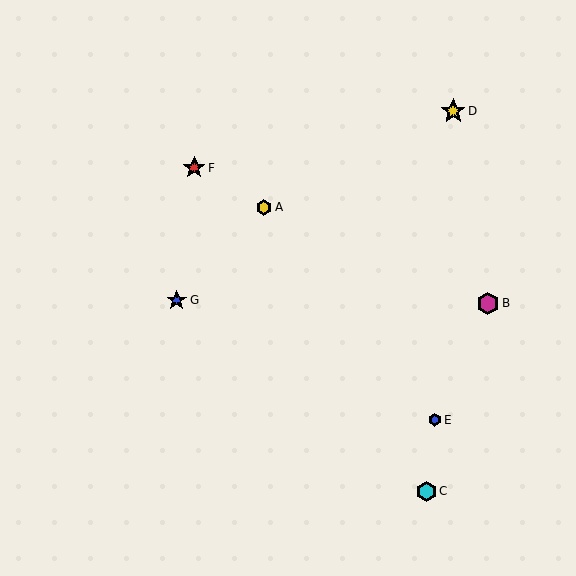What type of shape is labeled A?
Shape A is a yellow hexagon.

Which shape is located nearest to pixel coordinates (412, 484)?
The cyan hexagon (labeled C) at (427, 491) is nearest to that location.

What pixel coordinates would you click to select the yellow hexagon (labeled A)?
Click at (264, 207) to select the yellow hexagon A.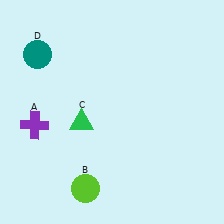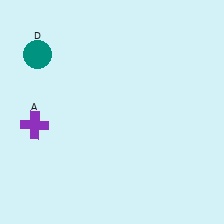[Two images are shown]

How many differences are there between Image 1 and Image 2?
There are 2 differences between the two images.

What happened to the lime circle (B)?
The lime circle (B) was removed in Image 2. It was in the bottom-left area of Image 1.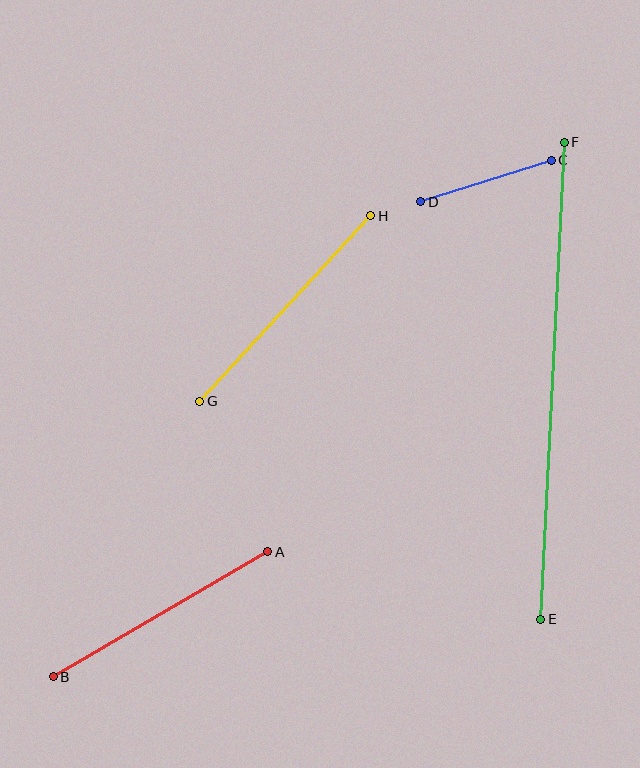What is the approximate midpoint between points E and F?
The midpoint is at approximately (552, 381) pixels.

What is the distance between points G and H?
The distance is approximately 252 pixels.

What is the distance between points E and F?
The distance is approximately 477 pixels.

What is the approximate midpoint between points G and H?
The midpoint is at approximately (285, 309) pixels.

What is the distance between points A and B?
The distance is approximately 248 pixels.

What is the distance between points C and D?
The distance is approximately 137 pixels.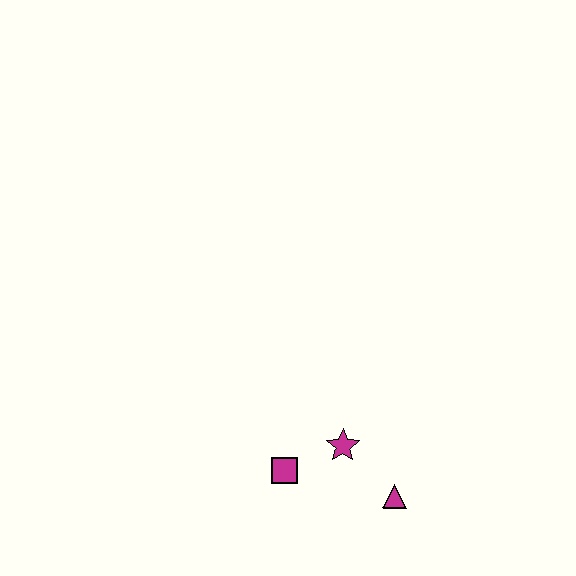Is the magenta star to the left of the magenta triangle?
Yes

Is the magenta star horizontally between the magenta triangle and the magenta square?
Yes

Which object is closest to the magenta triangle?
The magenta star is closest to the magenta triangle.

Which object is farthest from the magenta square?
The magenta triangle is farthest from the magenta square.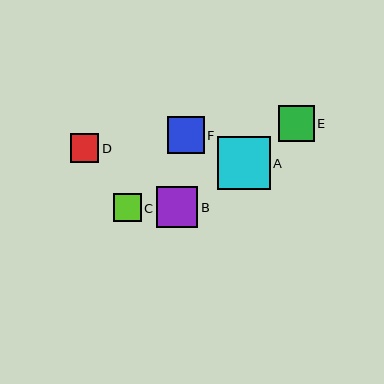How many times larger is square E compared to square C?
Square E is approximately 1.3 times the size of square C.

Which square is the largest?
Square A is the largest with a size of approximately 53 pixels.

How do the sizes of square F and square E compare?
Square F and square E are approximately the same size.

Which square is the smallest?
Square D is the smallest with a size of approximately 28 pixels.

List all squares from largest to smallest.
From largest to smallest: A, B, F, E, C, D.